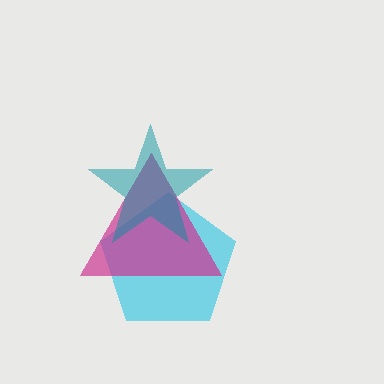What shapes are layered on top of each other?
The layered shapes are: a cyan pentagon, a magenta triangle, a teal star.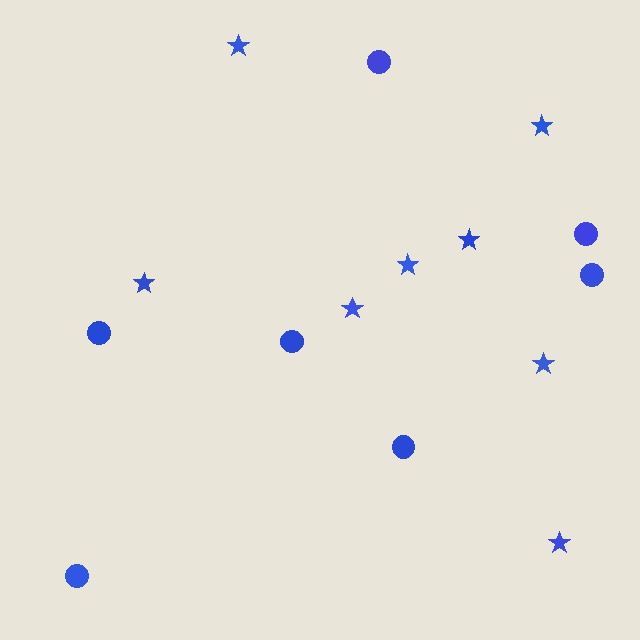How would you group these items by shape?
There are 2 groups: one group of circles (7) and one group of stars (8).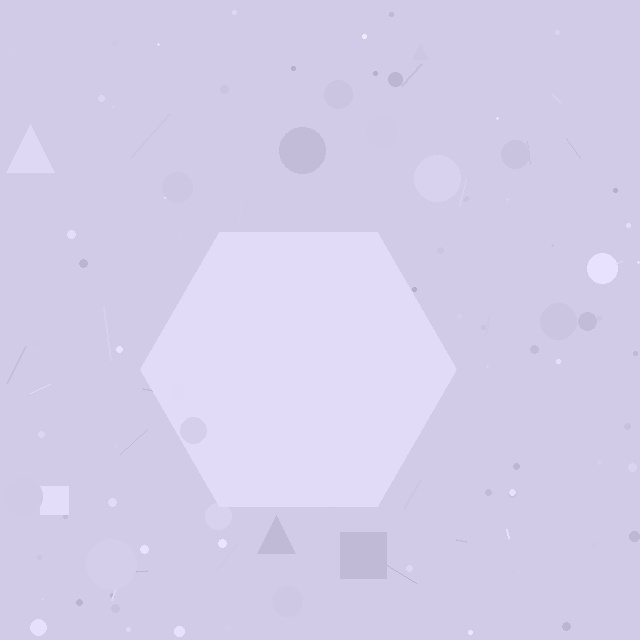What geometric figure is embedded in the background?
A hexagon is embedded in the background.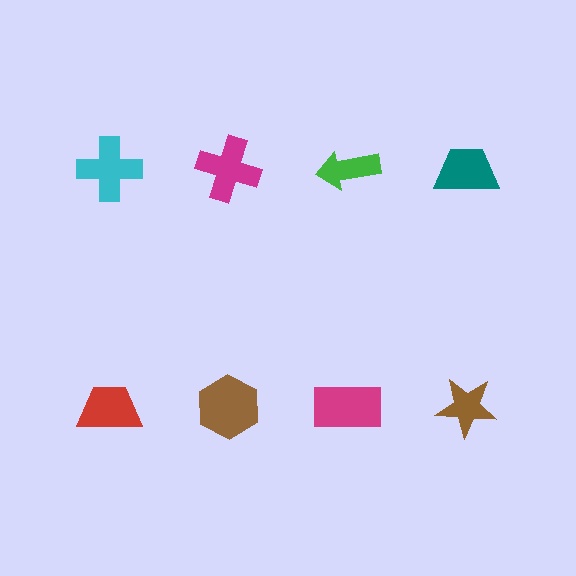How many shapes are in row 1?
4 shapes.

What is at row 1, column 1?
A cyan cross.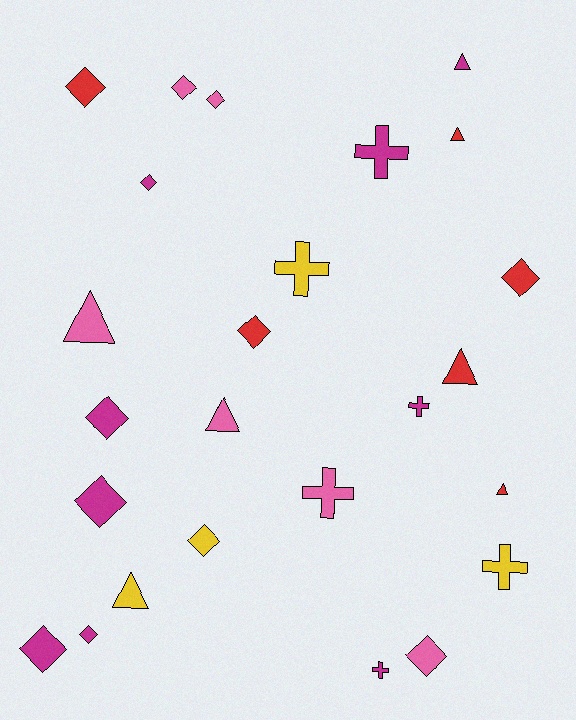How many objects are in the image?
There are 25 objects.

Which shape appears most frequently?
Diamond, with 12 objects.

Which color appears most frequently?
Magenta, with 9 objects.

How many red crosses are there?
There are no red crosses.